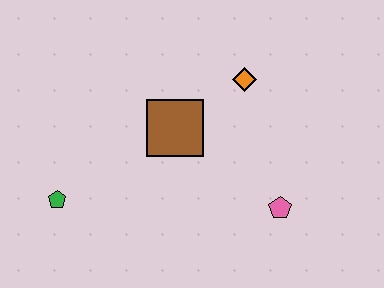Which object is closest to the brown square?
The orange diamond is closest to the brown square.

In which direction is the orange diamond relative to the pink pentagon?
The orange diamond is above the pink pentagon.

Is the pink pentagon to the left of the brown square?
No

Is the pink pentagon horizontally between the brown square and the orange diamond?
No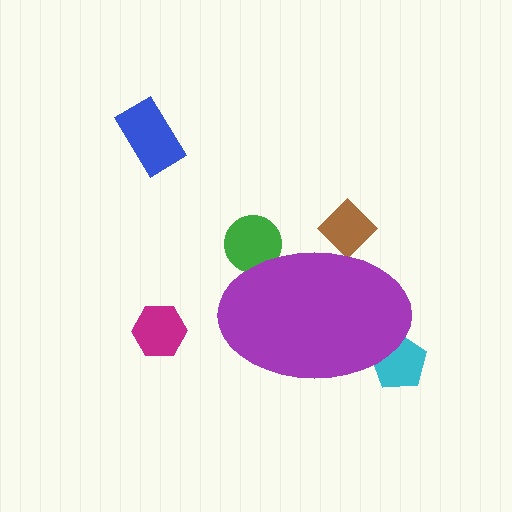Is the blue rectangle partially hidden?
No, the blue rectangle is fully visible.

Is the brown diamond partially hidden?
Yes, the brown diamond is partially hidden behind the purple ellipse.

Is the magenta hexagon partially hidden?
No, the magenta hexagon is fully visible.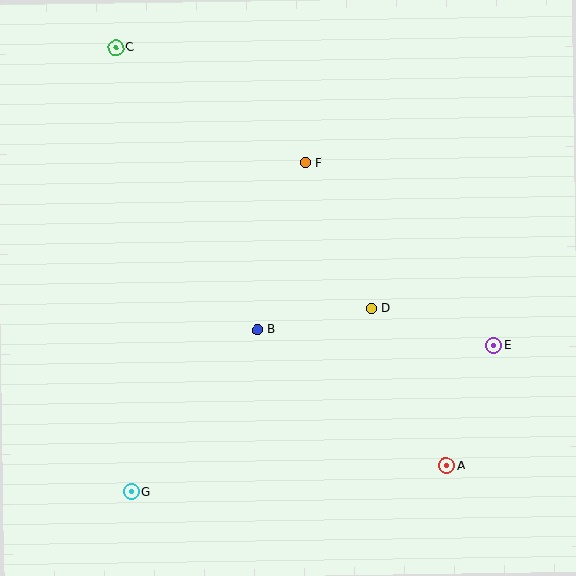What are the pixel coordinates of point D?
Point D is at (371, 308).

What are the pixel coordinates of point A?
Point A is at (446, 465).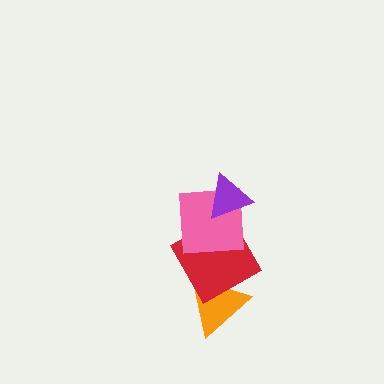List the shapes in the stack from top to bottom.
From top to bottom: the purple triangle, the pink square, the red square, the orange triangle.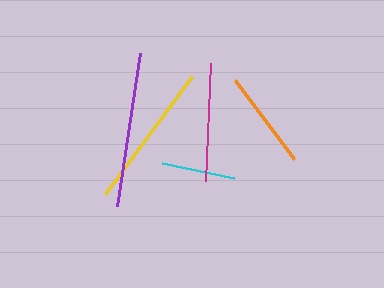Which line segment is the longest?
The purple line is the longest at approximately 155 pixels.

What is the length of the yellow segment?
The yellow segment is approximately 147 pixels long.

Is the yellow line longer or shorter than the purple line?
The purple line is longer than the yellow line.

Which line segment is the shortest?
The cyan line is the shortest at approximately 74 pixels.